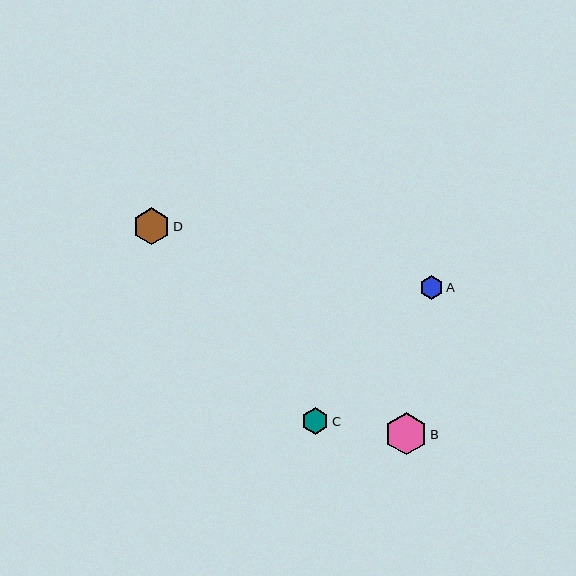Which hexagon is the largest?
Hexagon B is the largest with a size of approximately 42 pixels.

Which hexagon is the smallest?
Hexagon A is the smallest with a size of approximately 23 pixels.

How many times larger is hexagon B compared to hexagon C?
Hexagon B is approximately 1.6 times the size of hexagon C.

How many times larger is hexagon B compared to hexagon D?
Hexagon B is approximately 1.2 times the size of hexagon D.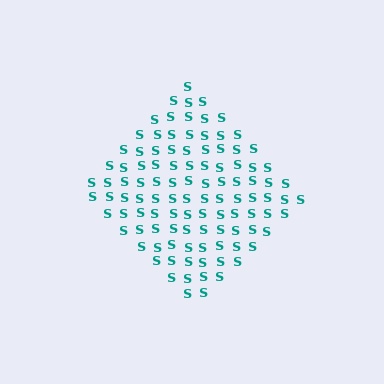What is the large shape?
The large shape is a diamond.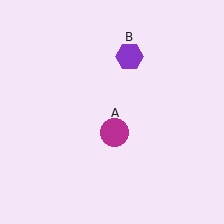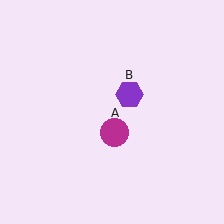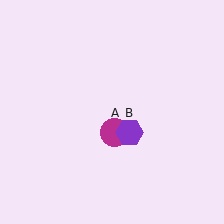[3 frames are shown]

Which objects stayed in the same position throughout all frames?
Magenta circle (object A) remained stationary.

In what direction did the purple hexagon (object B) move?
The purple hexagon (object B) moved down.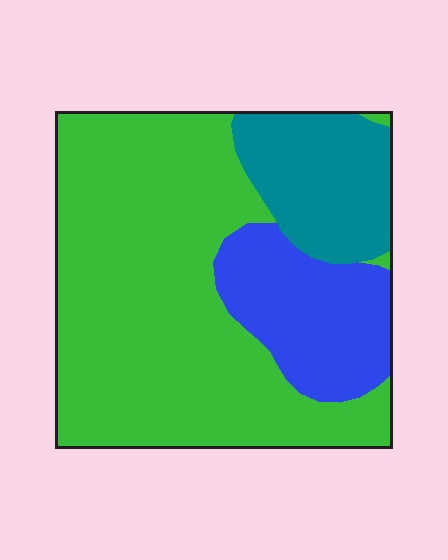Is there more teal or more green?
Green.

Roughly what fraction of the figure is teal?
Teal takes up less than a quarter of the figure.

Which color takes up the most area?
Green, at roughly 65%.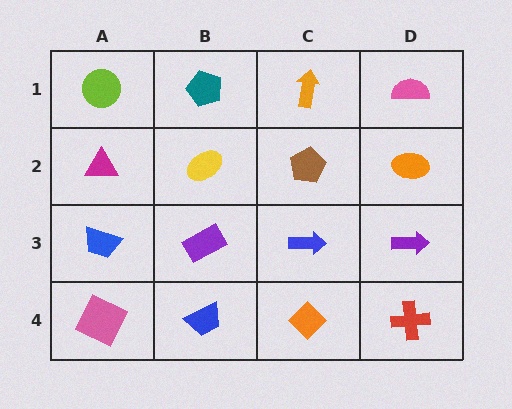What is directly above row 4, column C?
A blue arrow.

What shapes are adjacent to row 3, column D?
An orange ellipse (row 2, column D), a red cross (row 4, column D), a blue arrow (row 3, column C).